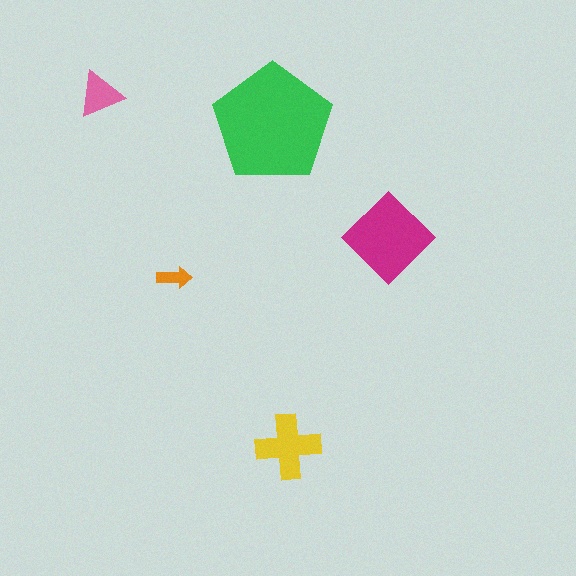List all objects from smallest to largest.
The orange arrow, the pink triangle, the yellow cross, the magenta diamond, the green pentagon.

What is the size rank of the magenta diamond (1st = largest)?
2nd.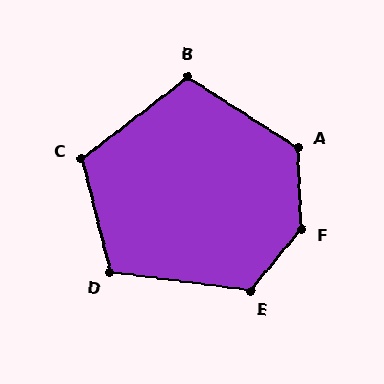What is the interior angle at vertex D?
Approximately 111 degrees (obtuse).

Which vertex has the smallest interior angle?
B, at approximately 110 degrees.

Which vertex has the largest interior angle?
F, at approximately 139 degrees.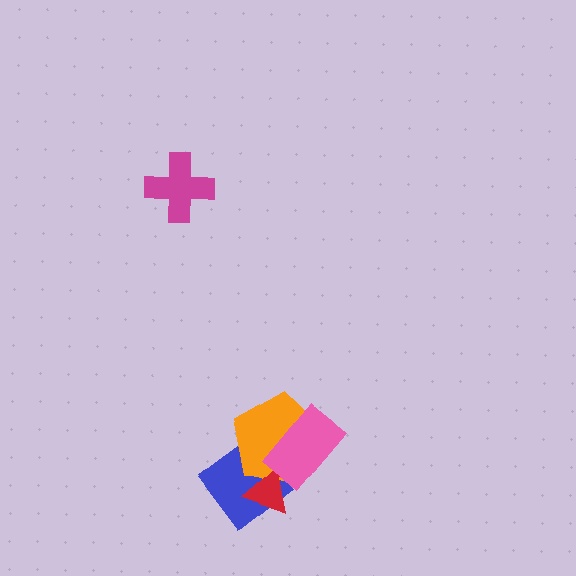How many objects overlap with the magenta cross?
0 objects overlap with the magenta cross.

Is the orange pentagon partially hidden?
Yes, it is partially covered by another shape.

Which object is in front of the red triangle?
The pink rectangle is in front of the red triangle.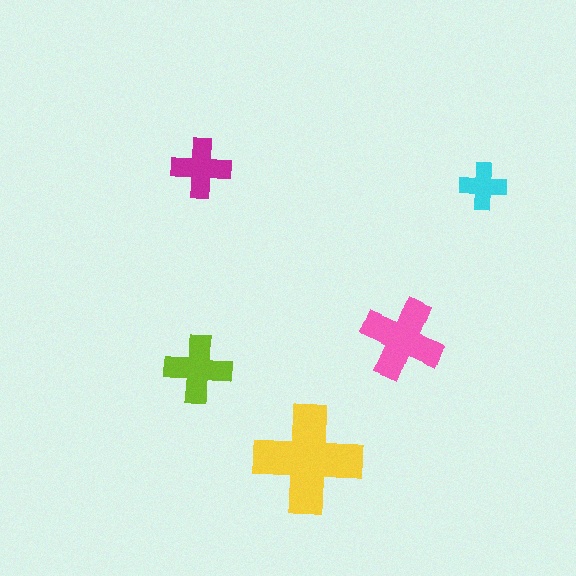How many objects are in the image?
There are 5 objects in the image.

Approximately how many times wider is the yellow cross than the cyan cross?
About 2.5 times wider.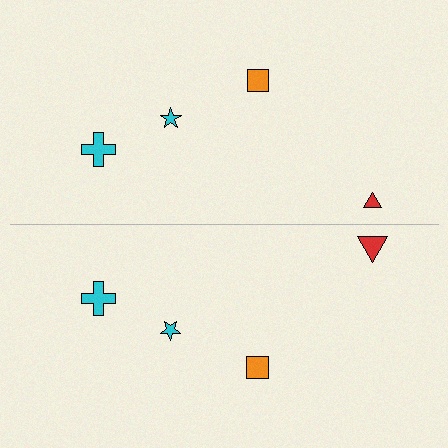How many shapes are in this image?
There are 8 shapes in this image.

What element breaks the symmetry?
The red triangle on the bottom side has a different size than its mirror counterpart.